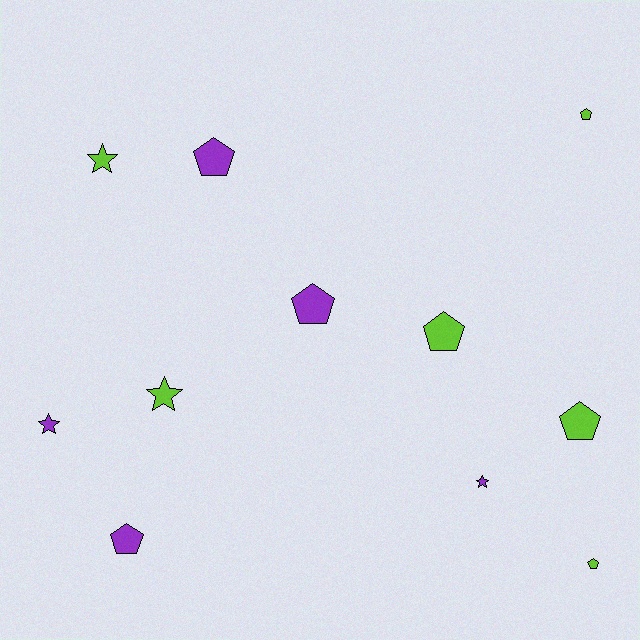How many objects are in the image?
There are 11 objects.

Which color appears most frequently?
Lime, with 6 objects.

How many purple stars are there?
There are 2 purple stars.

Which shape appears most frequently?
Pentagon, with 7 objects.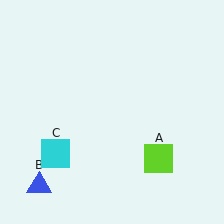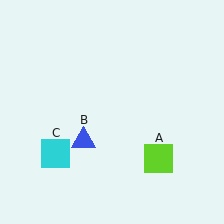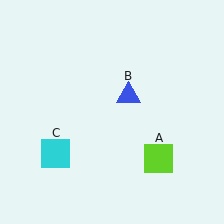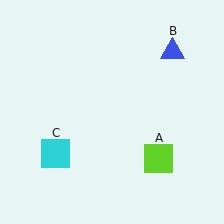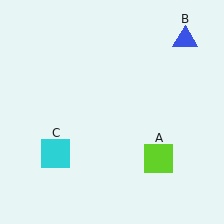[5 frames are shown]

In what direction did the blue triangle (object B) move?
The blue triangle (object B) moved up and to the right.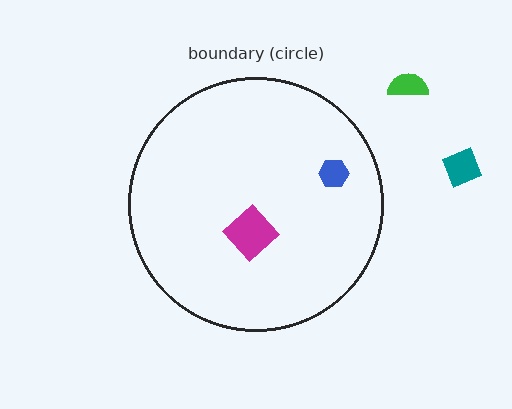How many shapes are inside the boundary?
2 inside, 2 outside.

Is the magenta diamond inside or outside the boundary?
Inside.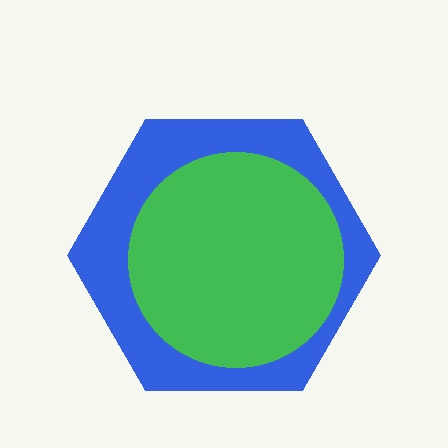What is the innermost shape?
The green circle.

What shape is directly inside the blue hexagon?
The green circle.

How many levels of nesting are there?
2.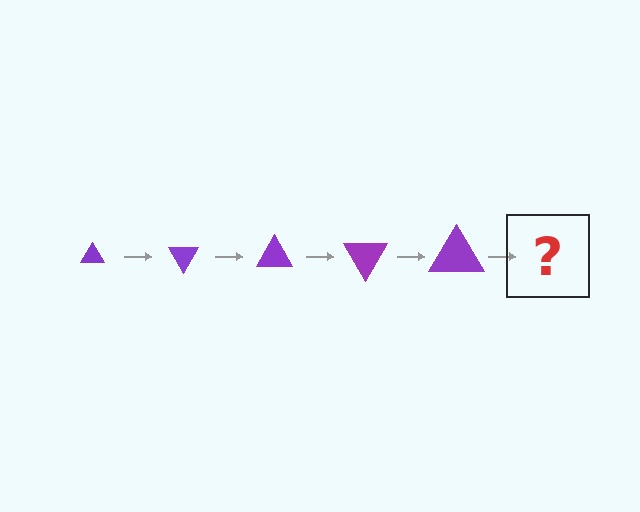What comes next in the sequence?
The next element should be a triangle, larger than the previous one and rotated 300 degrees from the start.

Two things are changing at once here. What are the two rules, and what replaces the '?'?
The two rules are that the triangle grows larger each step and it rotates 60 degrees each step. The '?' should be a triangle, larger than the previous one and rotated 300 degrees from the start.